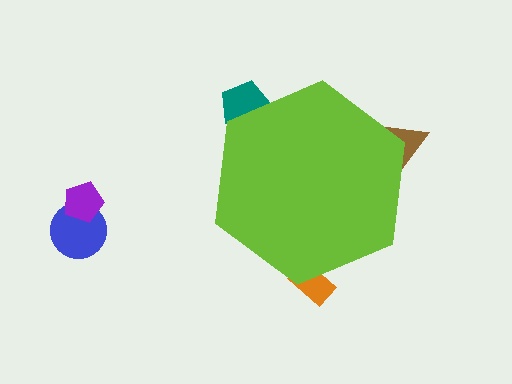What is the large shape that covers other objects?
A lime hexagon.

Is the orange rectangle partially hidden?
Yes, the orange rectangle is partially hidden behind the lime hexagon.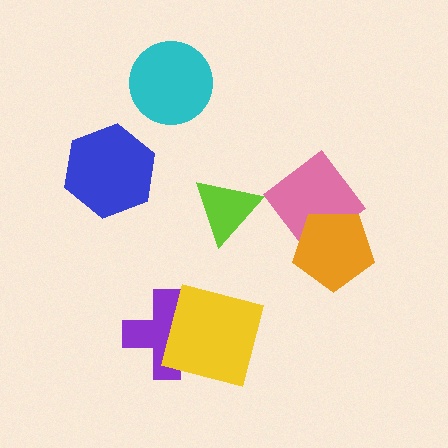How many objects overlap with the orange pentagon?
1 object overlaps with the orange pentagon.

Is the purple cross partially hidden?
Yes, it is partially covered by another shape.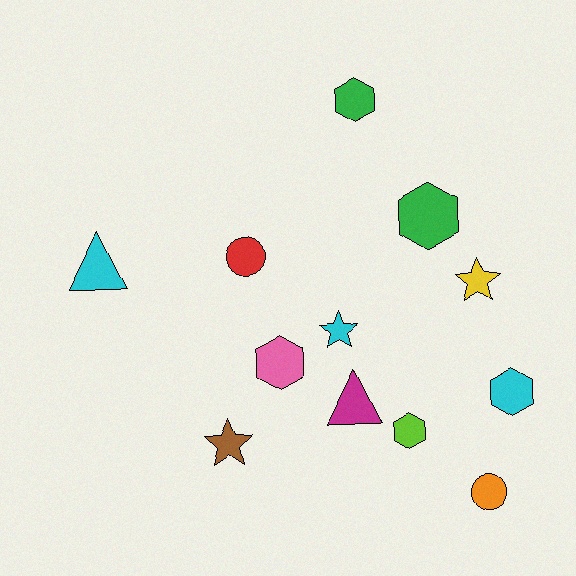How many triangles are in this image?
There are 2 triangles.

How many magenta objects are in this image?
There is 1 magenta object.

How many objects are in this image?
There are 12 objects.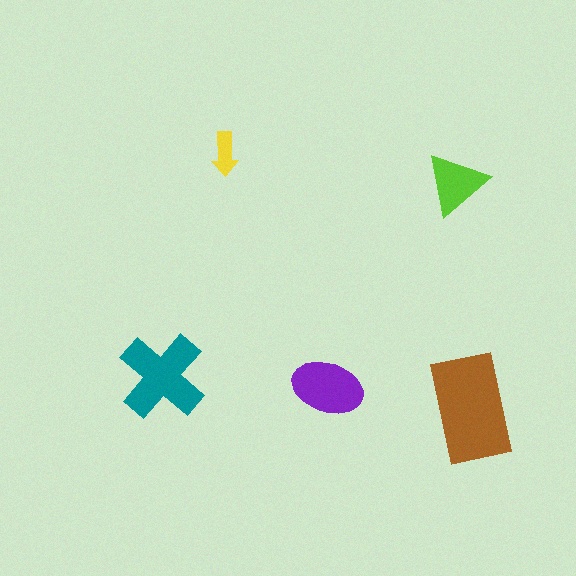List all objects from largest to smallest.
The brown rectangle, the teal cross, the purple ellipse, the lime triangle, the yellow arrow.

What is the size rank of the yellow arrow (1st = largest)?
5th.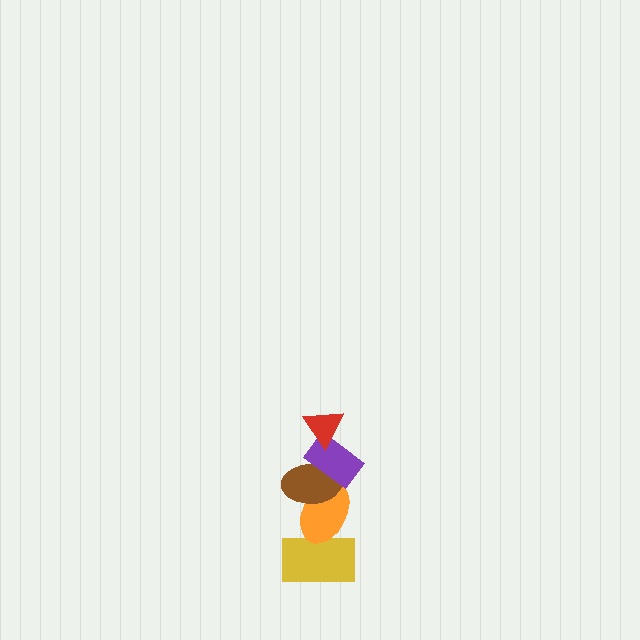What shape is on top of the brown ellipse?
The purple rectangle is on top of the brown ellipse.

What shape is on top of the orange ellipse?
The brown ellipse is on top of the orange ellipse.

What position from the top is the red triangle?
The red triangle is 1st from the top.